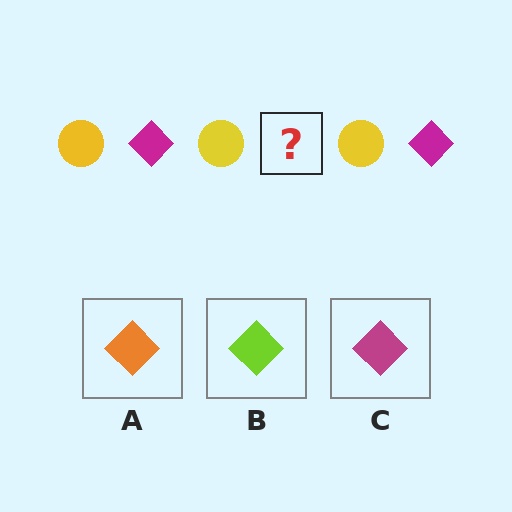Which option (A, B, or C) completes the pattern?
C.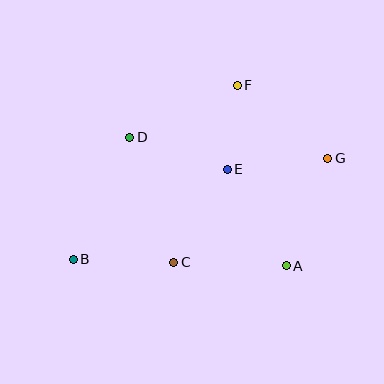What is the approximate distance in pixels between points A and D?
The distance between A and D is approximately 203 pixels.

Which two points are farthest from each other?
Points B and G are farthest from each other.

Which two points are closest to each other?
Points E and F are closest to each other.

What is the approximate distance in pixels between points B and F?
The distance between B and F is approximately 239 pixels.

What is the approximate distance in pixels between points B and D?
The distance between B and D is approximately 135 pixels.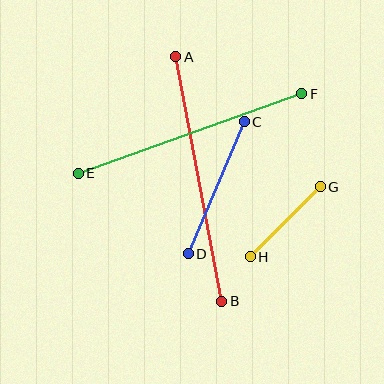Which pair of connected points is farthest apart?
Points A and B are farthest apart.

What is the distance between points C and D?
The distance is approximately 143 pixels.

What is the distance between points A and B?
The distance is approximately 249 pixels.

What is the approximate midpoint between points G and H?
The midpoint is at approximately (285, 222) pixels.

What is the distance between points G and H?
The distance is approximately 99 pixels.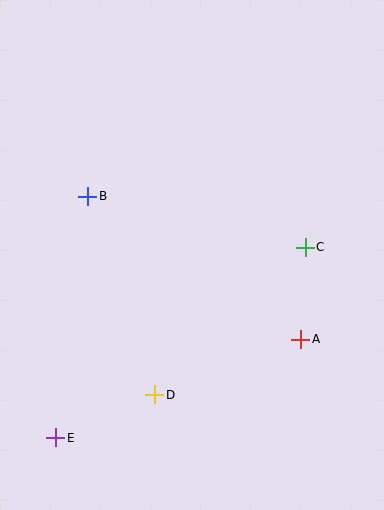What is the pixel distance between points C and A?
The distance between C and A is 92 pixels.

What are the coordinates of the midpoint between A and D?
The midpoint between A and D is at (228, 367).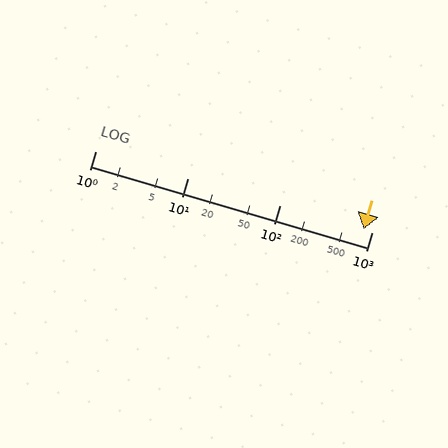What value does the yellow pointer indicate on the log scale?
The pointer indicates approximately 820.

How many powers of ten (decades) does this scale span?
The scale spans 3 decades, from 1 to 1000.